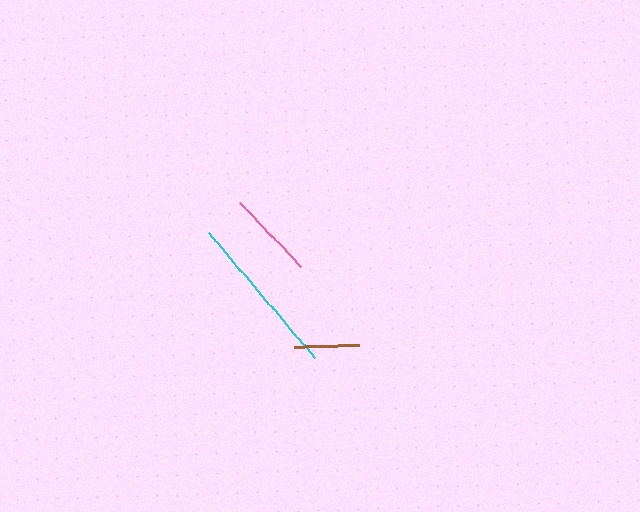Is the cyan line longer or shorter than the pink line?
The cyan line is longer than the pink line.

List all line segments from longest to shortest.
From longest to shortest: cyan, pink, brown.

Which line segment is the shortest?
The brown line is the shortest at approximately 65 pixels.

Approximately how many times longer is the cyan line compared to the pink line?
The cyan line is approximately 1.9 times the length of the pink line.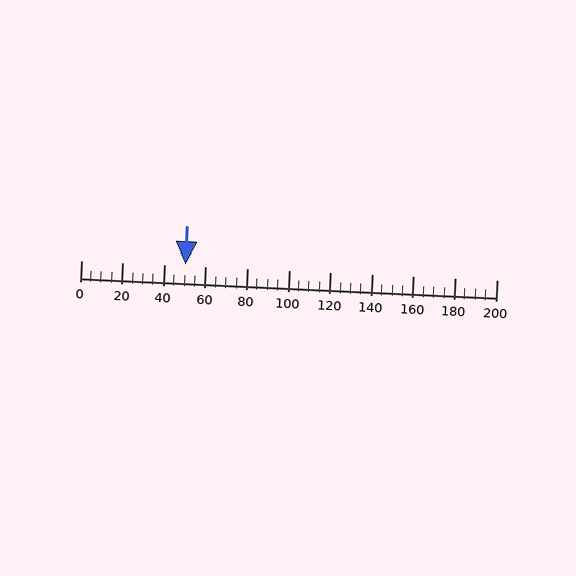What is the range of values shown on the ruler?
The ruler shows values from 0 to 200.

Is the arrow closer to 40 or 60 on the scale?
The arrow is closer to 60.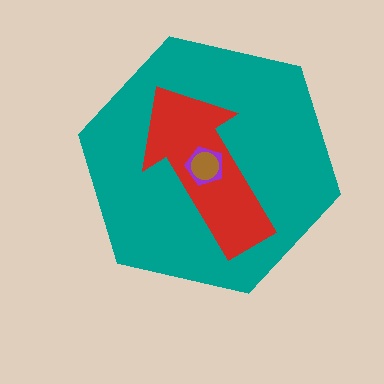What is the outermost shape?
The teal hexagon.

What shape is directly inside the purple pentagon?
The brown circle.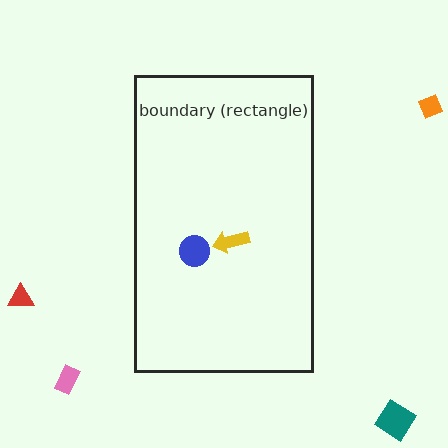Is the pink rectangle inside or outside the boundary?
Outside.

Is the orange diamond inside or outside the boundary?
Outside.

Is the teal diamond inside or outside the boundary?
Outside.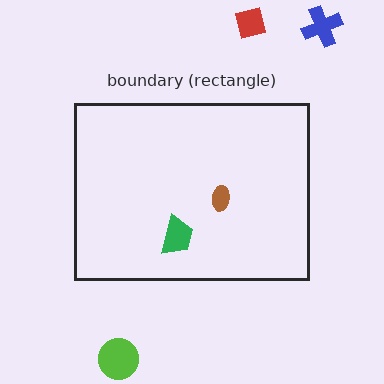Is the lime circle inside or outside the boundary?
Outside.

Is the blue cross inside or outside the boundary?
Outside.